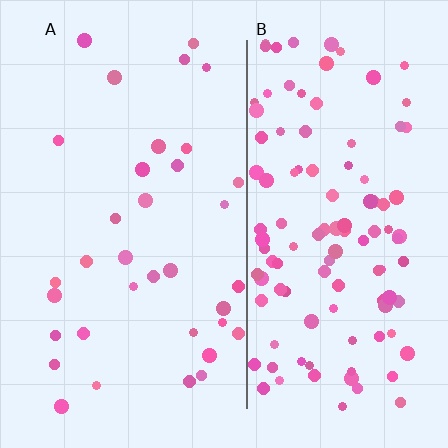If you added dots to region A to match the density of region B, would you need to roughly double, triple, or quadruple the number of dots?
Approximately triple.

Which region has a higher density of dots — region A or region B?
B (the right).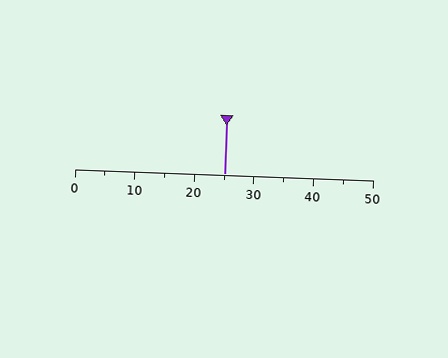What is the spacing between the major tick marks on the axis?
The major ticks are spaced 10 apart.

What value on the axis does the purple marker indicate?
The marker indicates approximately 25.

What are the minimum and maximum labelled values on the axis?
The axis runs from 0 to 50.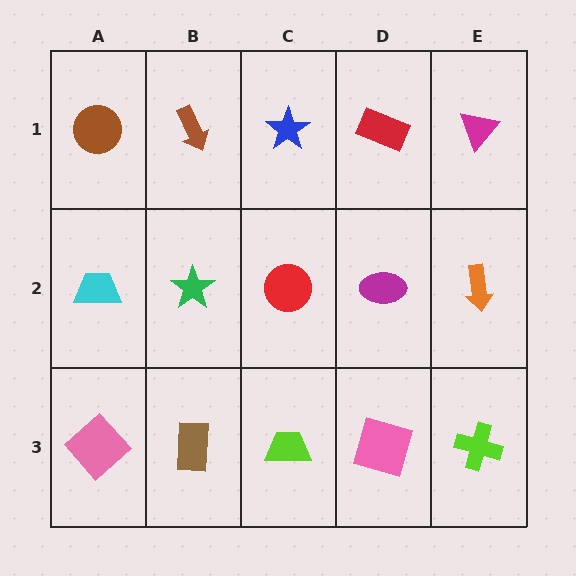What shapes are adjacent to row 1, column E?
An orange arrow (row 2, column E), a red rectangle (row 1, column D).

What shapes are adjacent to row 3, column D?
A magenta ellipse (row 2, column D), a lime trapezoid (row 3, column C), a lime cross (row 3, column E).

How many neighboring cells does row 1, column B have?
3.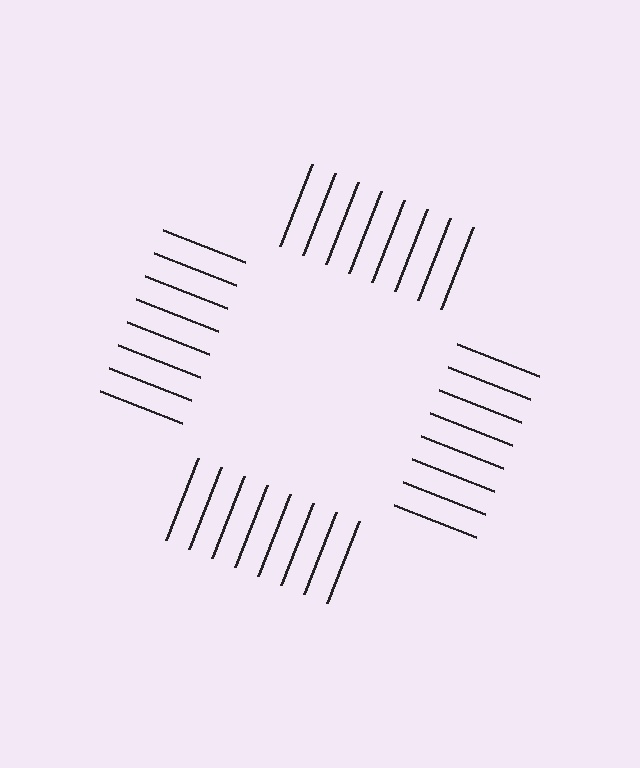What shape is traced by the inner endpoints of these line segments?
An illusory square — the line segments terminate on its edges but no continuous stroke is drawn.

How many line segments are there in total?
32 — 8 along each of the 4 edges.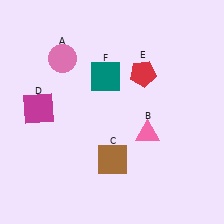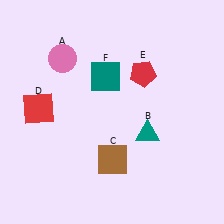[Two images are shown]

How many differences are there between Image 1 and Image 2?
There are 2 differences between the two images.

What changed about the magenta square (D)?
In Image 1, D is magenta. In Image 2, it changed to red.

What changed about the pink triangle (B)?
In Image 1, B is pink. In Image 2, it changed to teal.